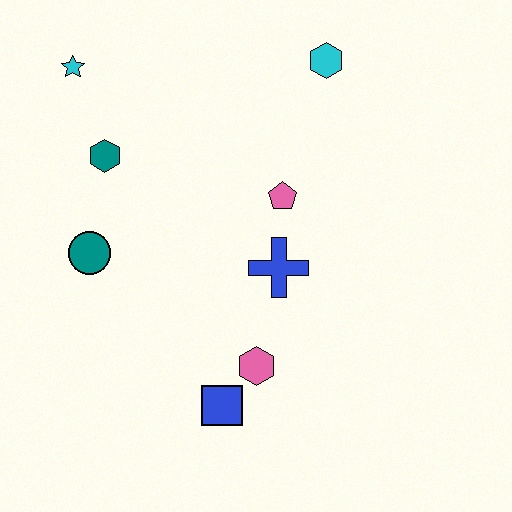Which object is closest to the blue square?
The pink hexagon is closest to the blue square.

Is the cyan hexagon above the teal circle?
Yes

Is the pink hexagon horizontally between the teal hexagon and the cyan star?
No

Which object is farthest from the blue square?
The cyan star is farthest from the blue square.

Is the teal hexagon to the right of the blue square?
No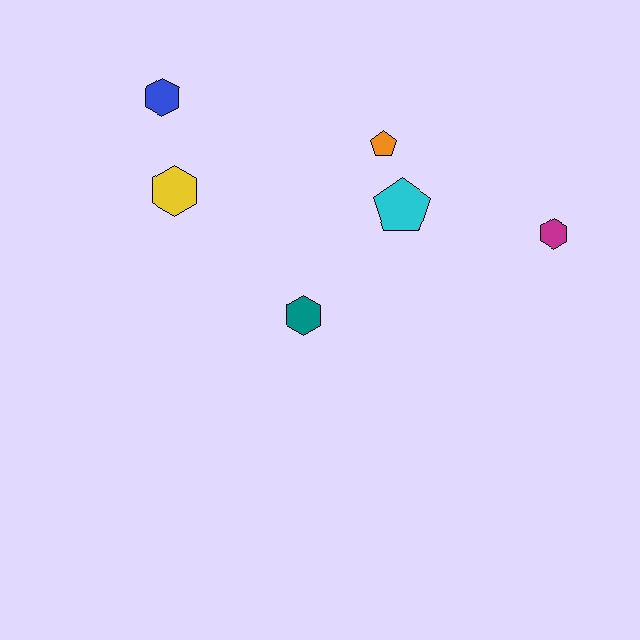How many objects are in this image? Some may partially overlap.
There are 6 objects.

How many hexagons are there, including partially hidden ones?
There are 4 hexagons.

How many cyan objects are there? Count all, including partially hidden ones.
There is 1 cyan object.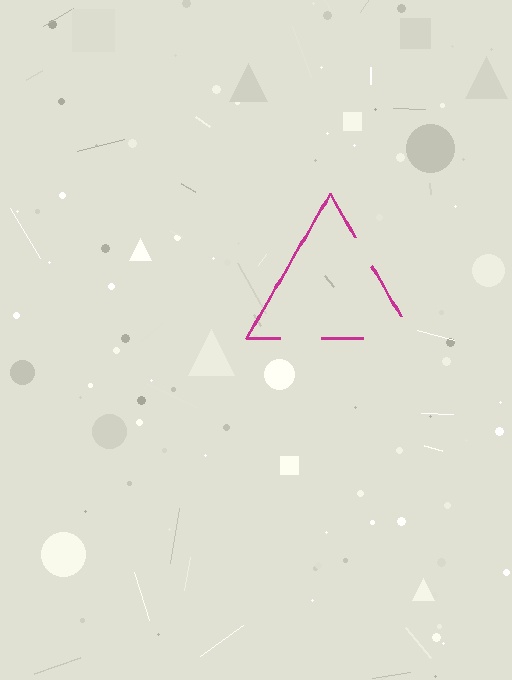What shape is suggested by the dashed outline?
The dashed outline suggests a triangle.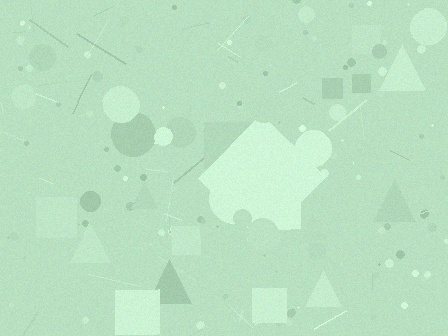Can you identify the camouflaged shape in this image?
The camouflaged shape is a diamond.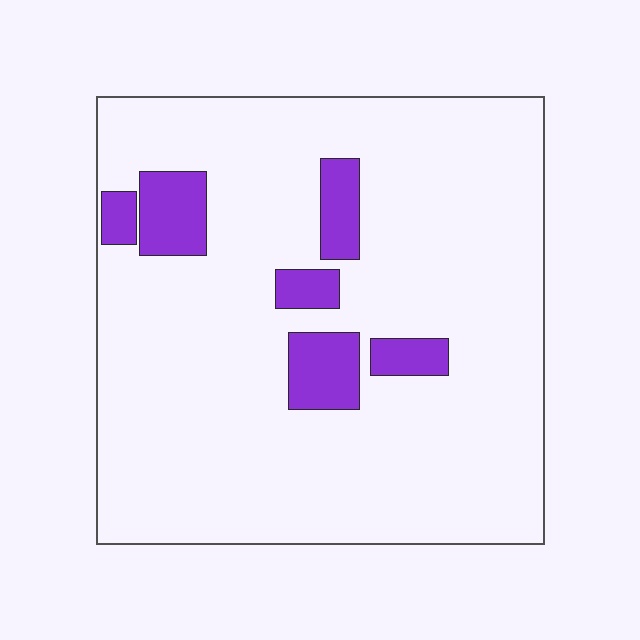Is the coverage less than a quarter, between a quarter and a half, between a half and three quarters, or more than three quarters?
Less than a quarter.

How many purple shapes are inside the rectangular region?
6.